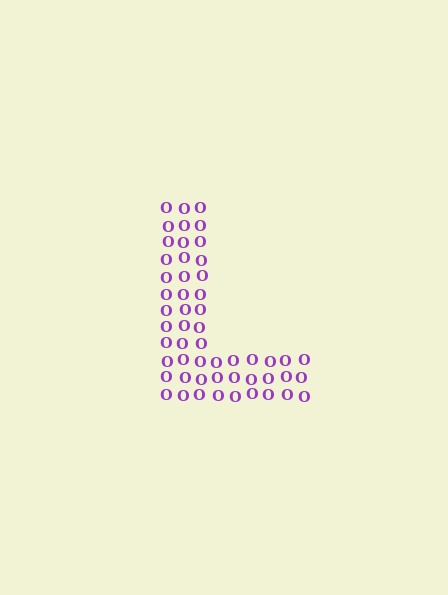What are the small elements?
The small elements are letter O's.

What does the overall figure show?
The overall figure shows the letter L.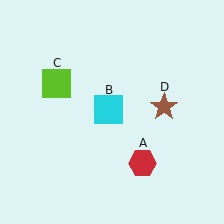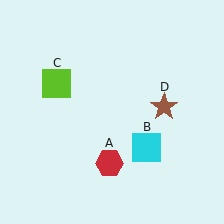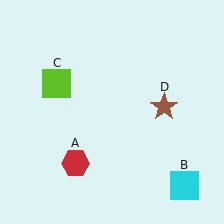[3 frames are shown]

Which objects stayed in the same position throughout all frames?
Lime square (object C) and brown star (object D) remained stationary.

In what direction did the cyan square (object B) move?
The cyan square (object B) moved down and to the right.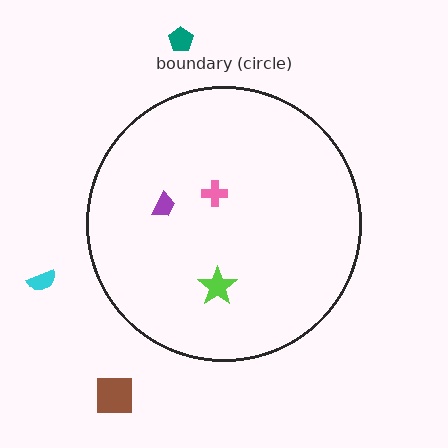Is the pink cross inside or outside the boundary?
Inside.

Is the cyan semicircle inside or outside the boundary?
Outside.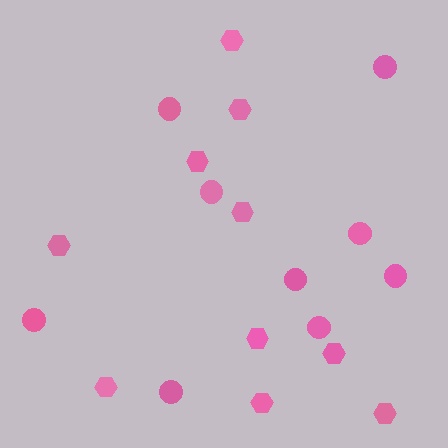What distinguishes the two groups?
There are 2 groups: one group of hexagons (10) and one group of circles (9).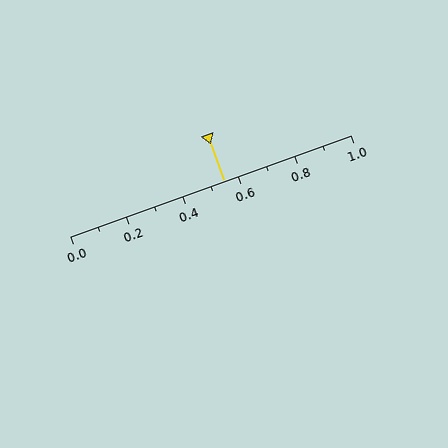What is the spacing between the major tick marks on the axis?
The major ticks are spaced 0.2 apart.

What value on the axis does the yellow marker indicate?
The marker indicates approximately 0.55.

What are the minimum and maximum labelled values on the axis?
The axis runs from 0.0 to 1.0.